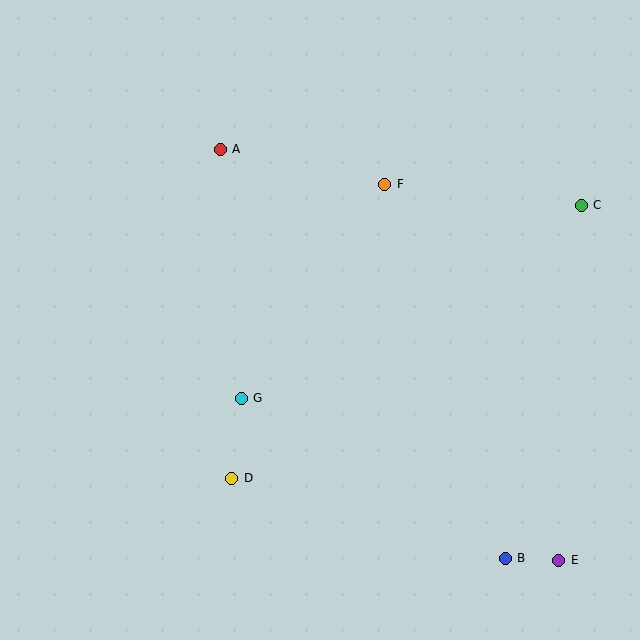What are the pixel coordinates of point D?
Point D is at (232, 478).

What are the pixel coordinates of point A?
Point A is at (220, 149).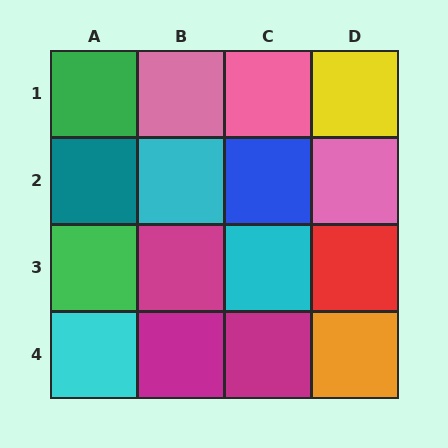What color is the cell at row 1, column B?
Pink.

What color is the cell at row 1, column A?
Green.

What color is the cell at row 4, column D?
Orange.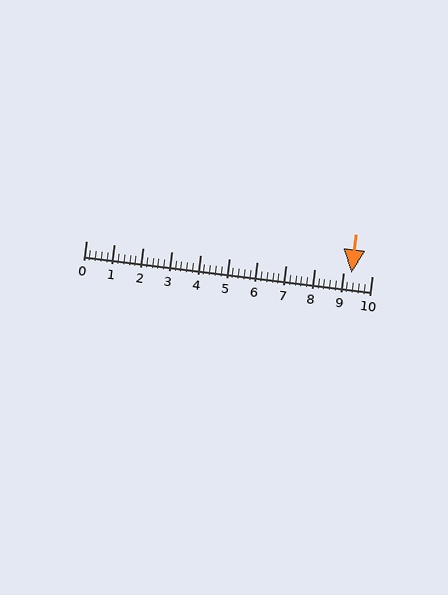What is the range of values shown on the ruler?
The ruler shows values from 0 to 10.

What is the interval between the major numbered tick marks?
The major tick marks are spaced 1 units apart.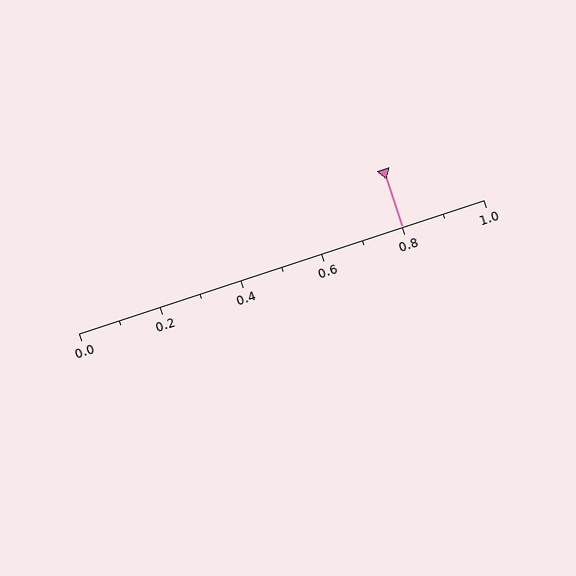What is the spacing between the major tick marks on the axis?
The major ticks are spaced 0.2 apart.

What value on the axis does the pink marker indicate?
The marker indicates approximately 0.8.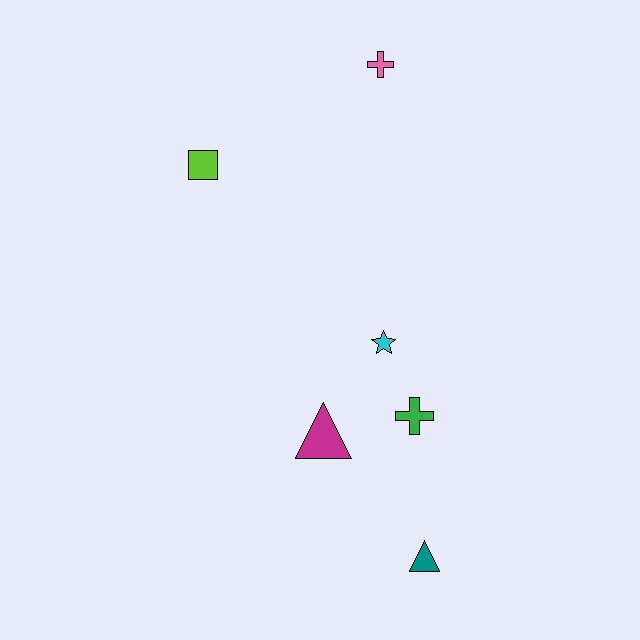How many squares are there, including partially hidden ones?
There is 1 square.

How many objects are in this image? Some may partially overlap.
There are 6 objects.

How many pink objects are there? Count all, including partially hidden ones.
There is 1 pink object.